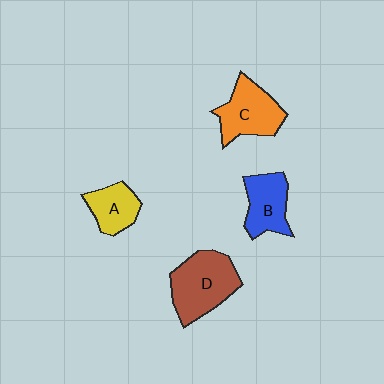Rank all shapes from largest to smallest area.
From largest to smallest: D (brown), C (orange), B (blue), A (yellow).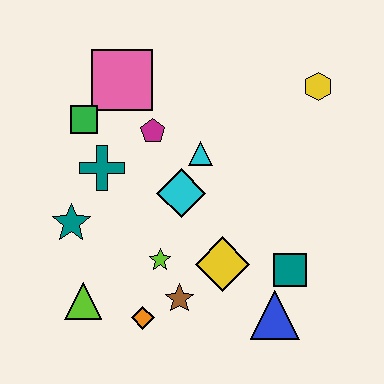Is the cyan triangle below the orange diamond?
No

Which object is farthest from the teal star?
The yellow hexagon is farthest from the teal star.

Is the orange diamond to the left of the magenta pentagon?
Yes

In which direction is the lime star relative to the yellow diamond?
The lime star is to the left of the yellow diamond.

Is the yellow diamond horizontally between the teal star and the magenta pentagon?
No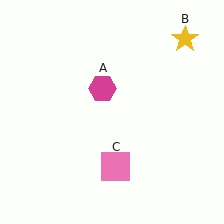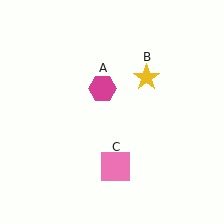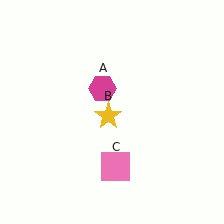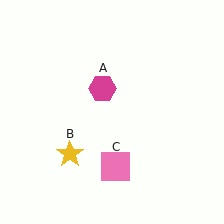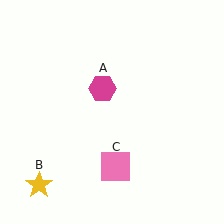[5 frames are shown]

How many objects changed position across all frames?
1 object changed position: yellow star (object B).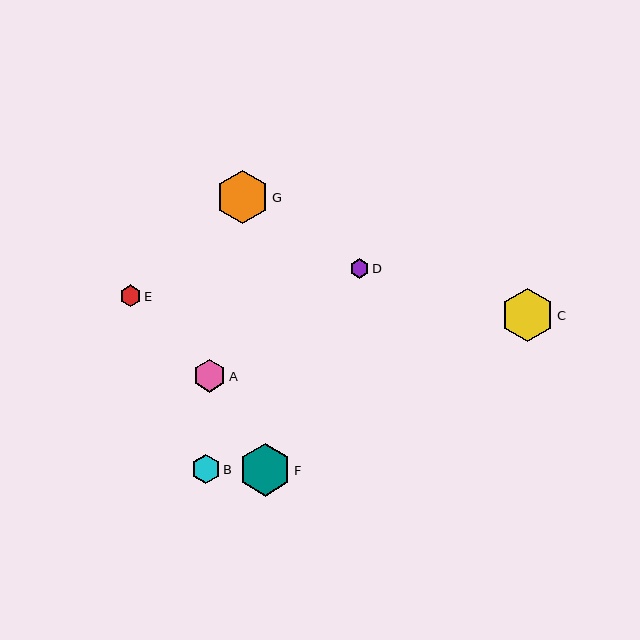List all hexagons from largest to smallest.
From largest to smallest: G, F, C, A, B, E, D.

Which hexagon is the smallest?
Hexagon D is the smallest with a size of approximately 19 pixels.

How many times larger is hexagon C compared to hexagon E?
Hexagon C is approximately 2.4 times the size of hexagon E.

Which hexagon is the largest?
Hexagon G is the largest with a size of approximately 53 pixels.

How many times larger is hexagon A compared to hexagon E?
Hexagon A is approximately 1.5 times the size of hexagon E.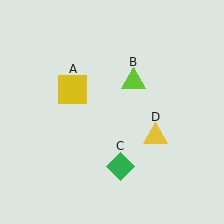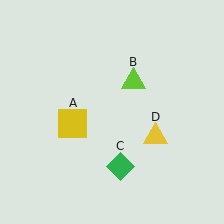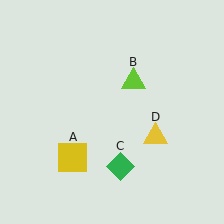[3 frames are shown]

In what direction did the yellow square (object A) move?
The yellow square (object A) moved down.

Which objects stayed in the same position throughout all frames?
Lime triangle (object B) and green diamond (object C) and yellow triangle (object D) remained stationary.